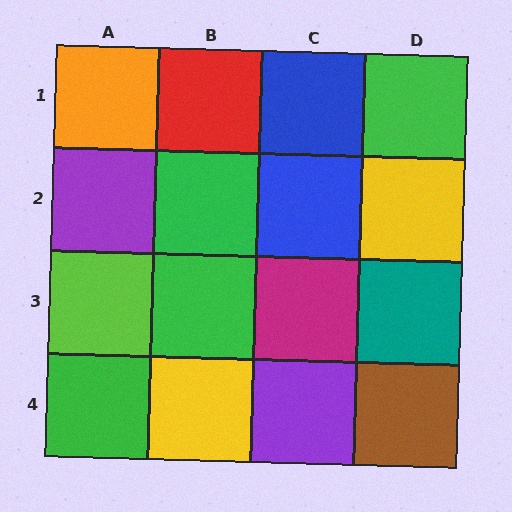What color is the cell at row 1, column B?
Red.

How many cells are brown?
1 cell is brown.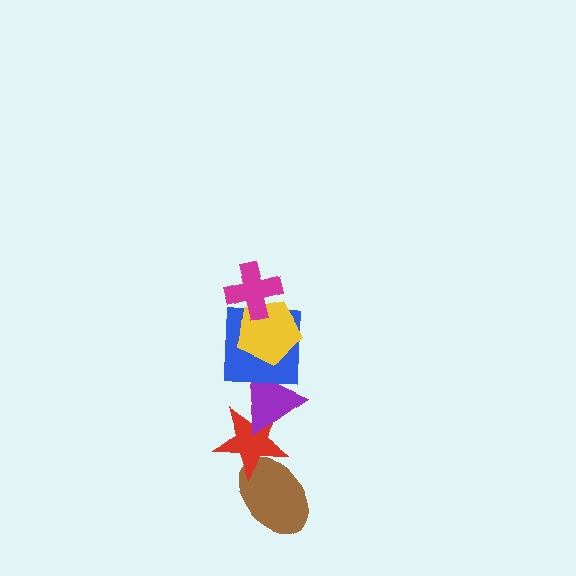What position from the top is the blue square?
The blue square is 3rd from the top.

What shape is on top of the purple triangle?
The blue square is on top of the purple triangle.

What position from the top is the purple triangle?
The purple triangle is 4th from the top.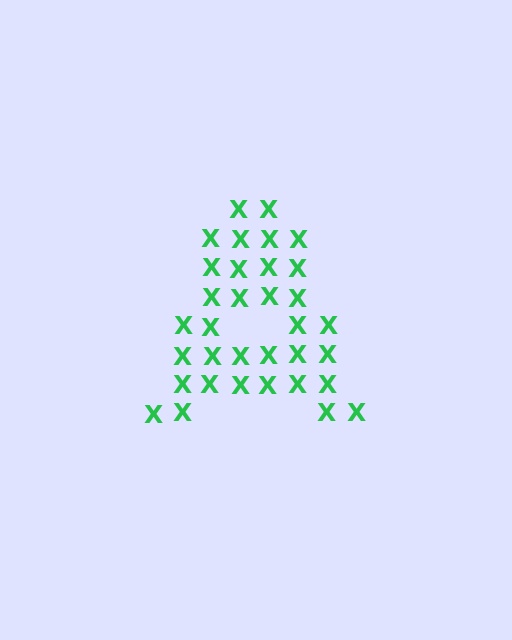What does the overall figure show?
The overall figure shows the letter A.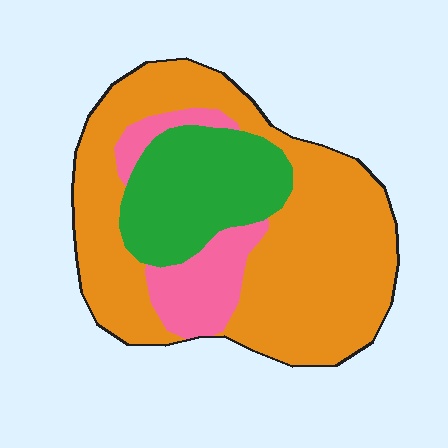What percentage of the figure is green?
Green covers about 25% of the figure.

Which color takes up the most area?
Orange, at roughly 60%.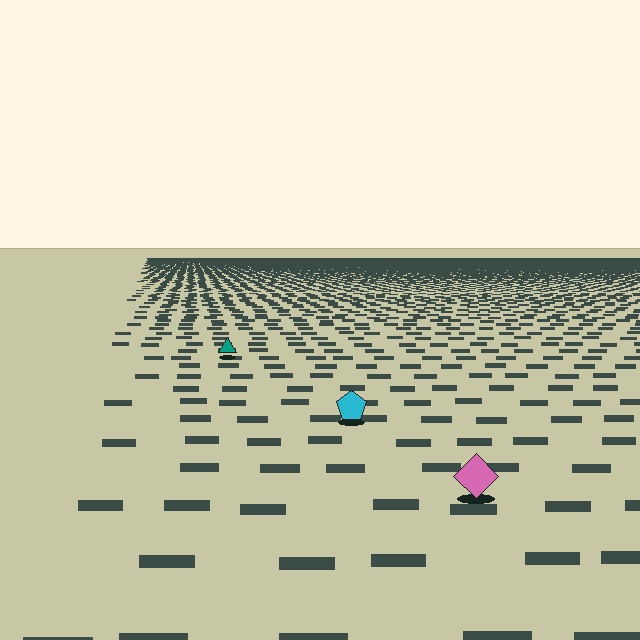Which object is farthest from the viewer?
The teal triangle is farthest from the viewer. It appears smaller and the ground texture around it is denser.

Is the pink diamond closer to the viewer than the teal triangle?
Yes. The pink diamond is closer — you can tell from the texture gradient: the ground texture is coarser near it.